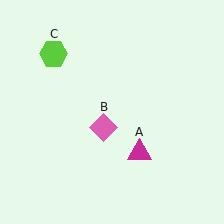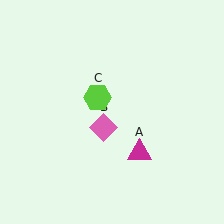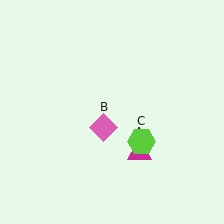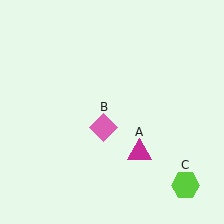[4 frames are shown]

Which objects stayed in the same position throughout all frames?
Magenta triangle (object A) and pink diamond (object B) remained stationary.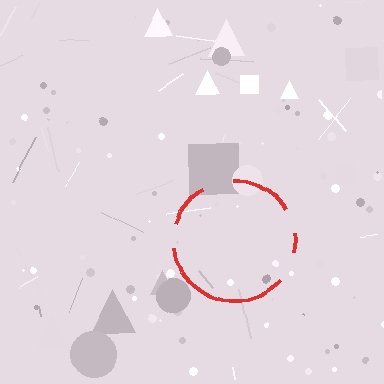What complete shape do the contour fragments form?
The contour fragments form a circle.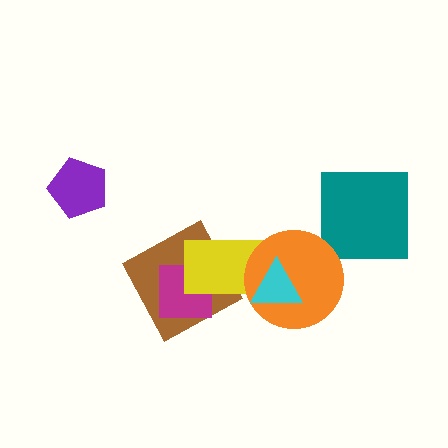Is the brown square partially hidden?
Yes, it is partially covered by another shape.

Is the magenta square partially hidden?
Yes, it is partially covered by another shape.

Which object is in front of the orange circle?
The cyan triangle is in front of the orange circle.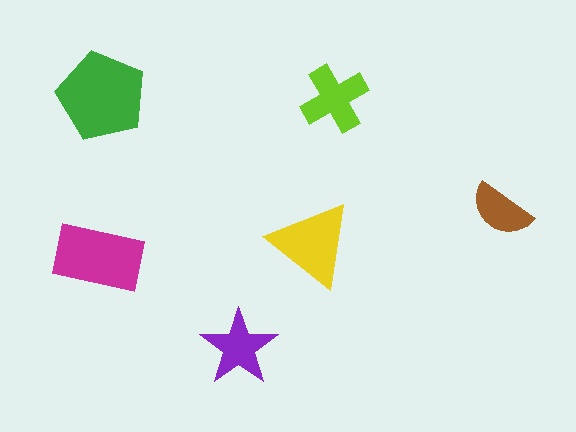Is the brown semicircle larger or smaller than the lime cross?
Smaller.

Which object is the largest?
The green pentagon.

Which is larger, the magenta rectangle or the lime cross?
The magenta rectangle.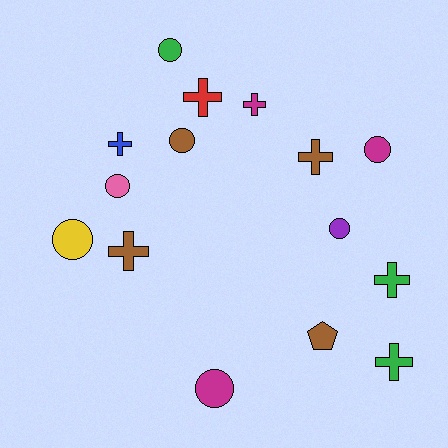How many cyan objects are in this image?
There are no cyan objects.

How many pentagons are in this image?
There is 1 pentagon.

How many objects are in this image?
There are 15 objects.